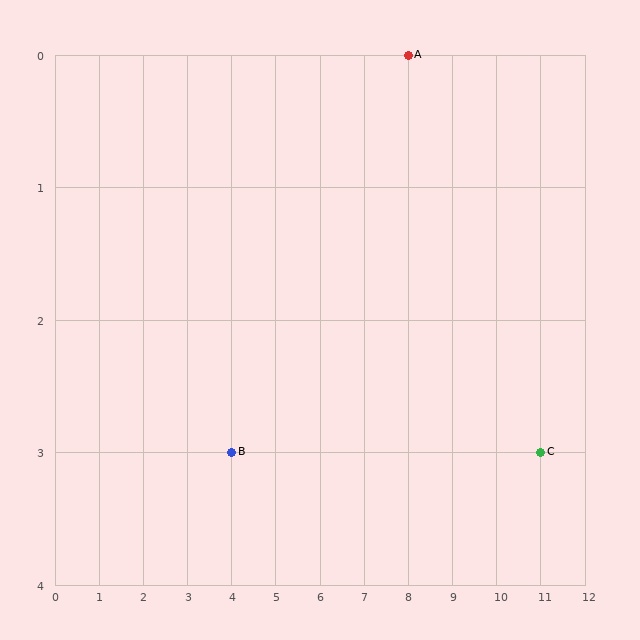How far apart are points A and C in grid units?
Points A and C are 3 columns and 3 rows apart (about 4.2 grid units diagonally).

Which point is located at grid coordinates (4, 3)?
Point B is at (4, 3).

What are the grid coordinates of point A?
Point A is at grid coordinates (8, 0).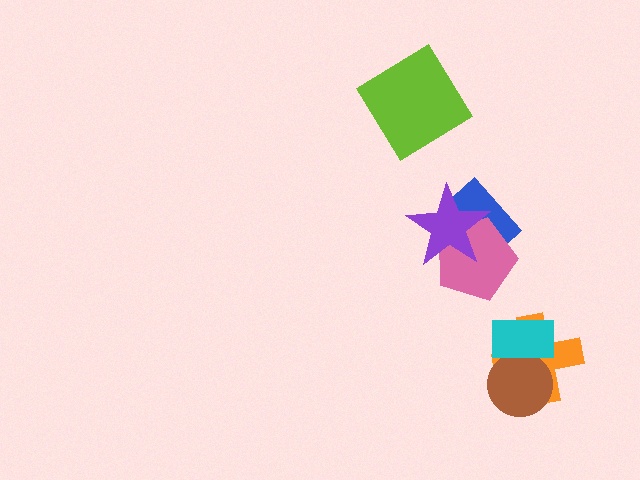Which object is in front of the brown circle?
The cyan rectangle is in front of the brown circle.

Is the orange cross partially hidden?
Yes, it is partially covered by another shape.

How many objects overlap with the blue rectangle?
2 objects overlap with the blue rectangle.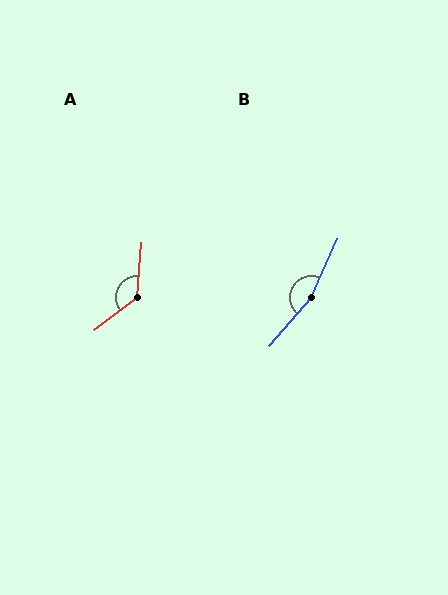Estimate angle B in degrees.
Approximately 164 degrees.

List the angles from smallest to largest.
A (132°), B (164°).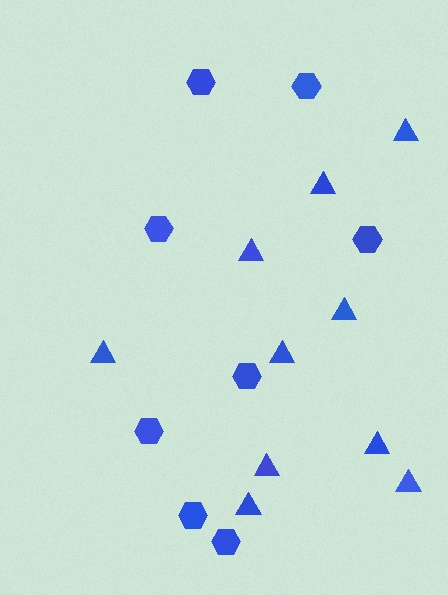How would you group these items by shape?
There are 2 groups: one group of triangles (10) and one group of hexagons (8).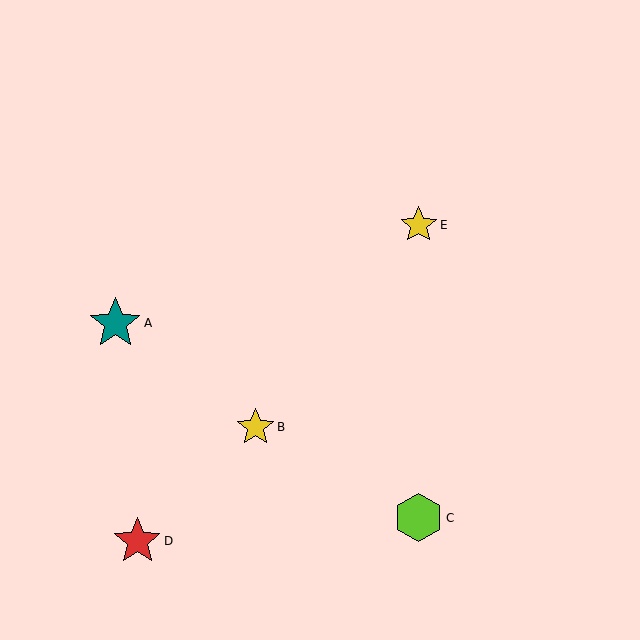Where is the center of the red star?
The center of the red star is at (137, 541).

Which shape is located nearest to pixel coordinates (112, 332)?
The teal star (labeled A) at (115, 323) is nearest to that location.